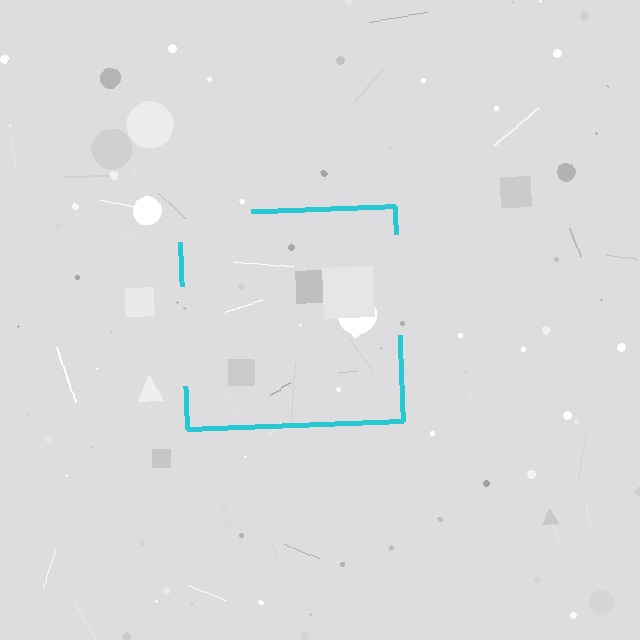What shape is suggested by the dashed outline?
The dashed outline suggests a square.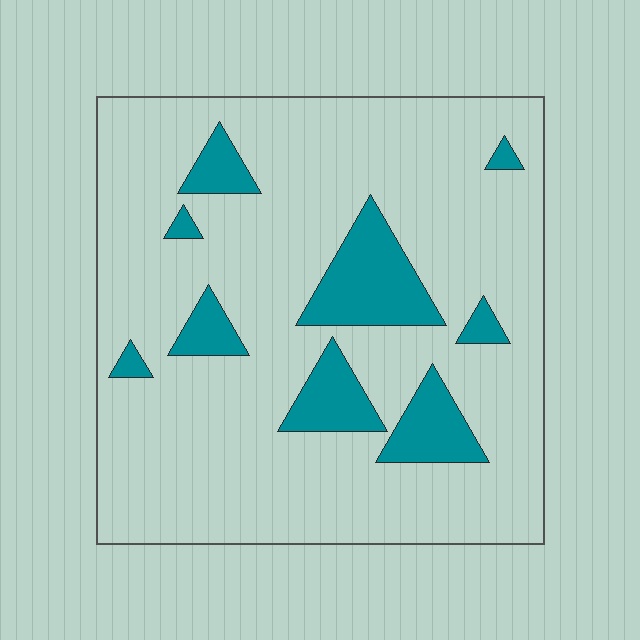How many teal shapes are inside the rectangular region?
9.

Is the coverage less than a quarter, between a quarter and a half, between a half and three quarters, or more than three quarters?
Less than a quarter.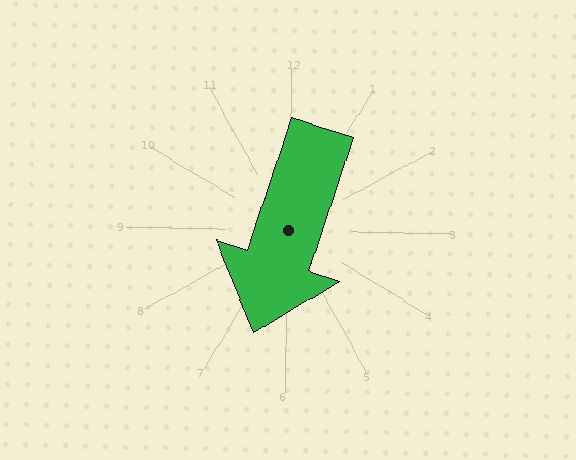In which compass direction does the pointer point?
South.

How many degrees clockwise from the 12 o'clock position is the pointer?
Approximately 197 degrees.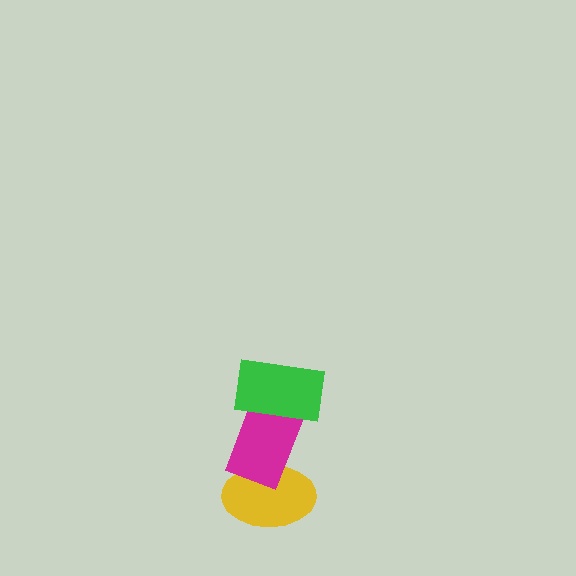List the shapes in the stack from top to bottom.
From top to bottom: the green rectangle, the magenta rectangle, the yellow ellipse.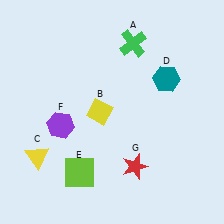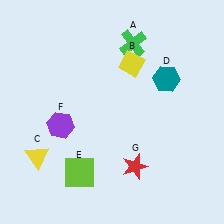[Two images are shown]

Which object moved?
The yellow diamond (B) moved up.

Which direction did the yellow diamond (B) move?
The yellow diamond (B) moved up.